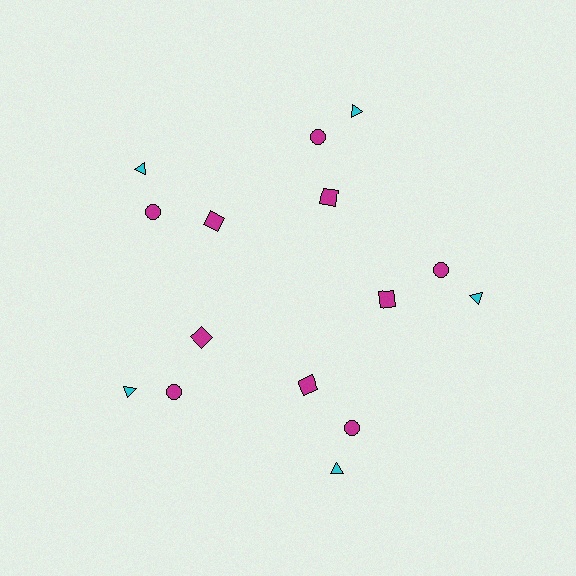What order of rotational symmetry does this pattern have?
This pattern has 5-fold rotational symmetry.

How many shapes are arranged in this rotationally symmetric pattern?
There are 15 shapes, arranged in 5 groups of 3.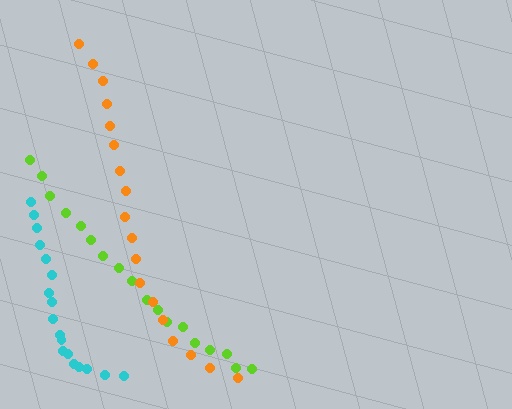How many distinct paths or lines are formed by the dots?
There are 3 distinct paths.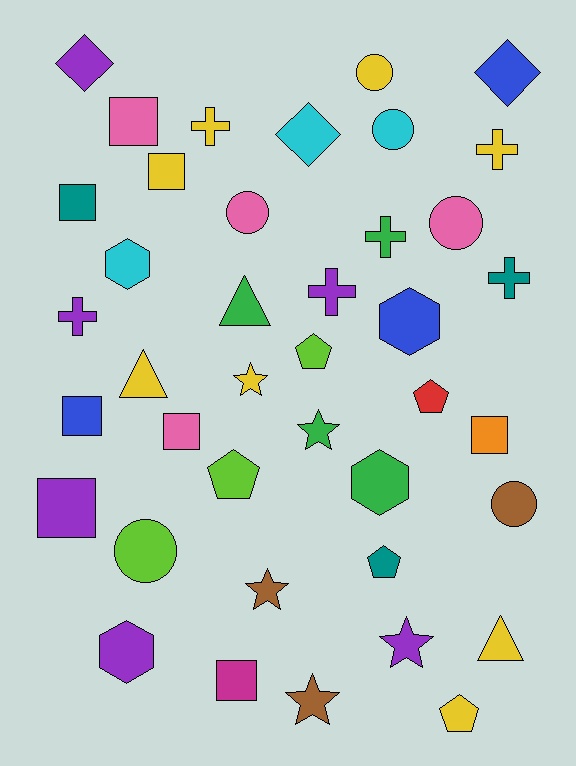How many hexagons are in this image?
There are 4 hexagons.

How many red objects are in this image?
There is 1 red object.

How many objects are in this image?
There are 40 objects.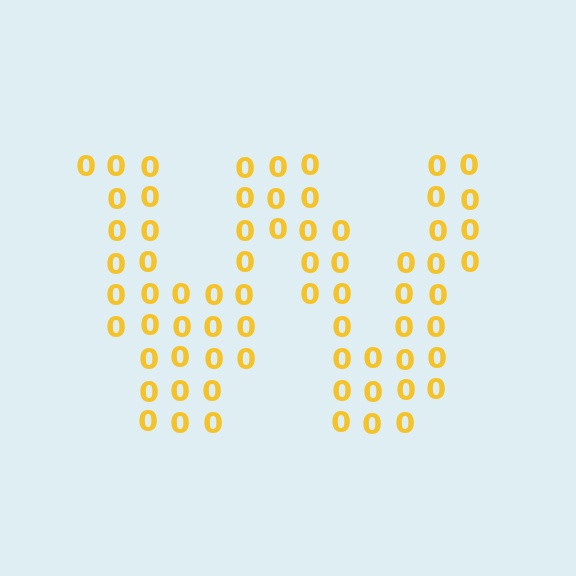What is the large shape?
The large shape is the letter W.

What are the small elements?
The small elements are digit 0's.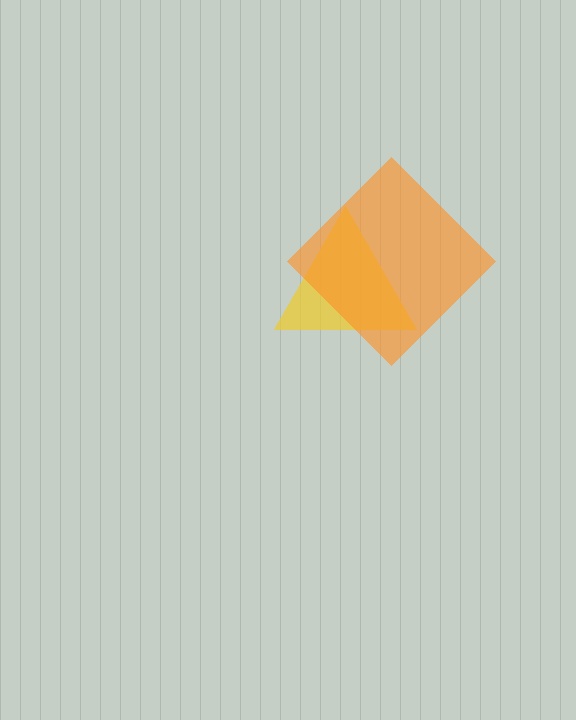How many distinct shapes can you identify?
There are 2 distinct shapes: a yellow triangle, an orange diamond.